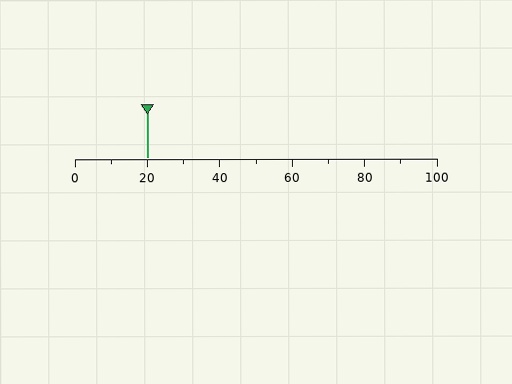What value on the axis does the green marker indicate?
The marker indicates approximately 20.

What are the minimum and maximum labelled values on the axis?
The axis runs from 0 to 100.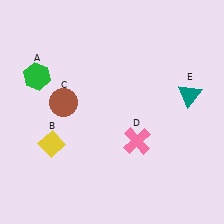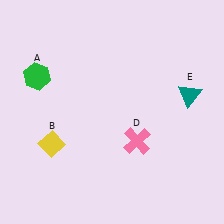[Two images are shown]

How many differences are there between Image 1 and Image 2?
There is 1 difference between the two images.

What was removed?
The brown circle (C) was removed in Image 2.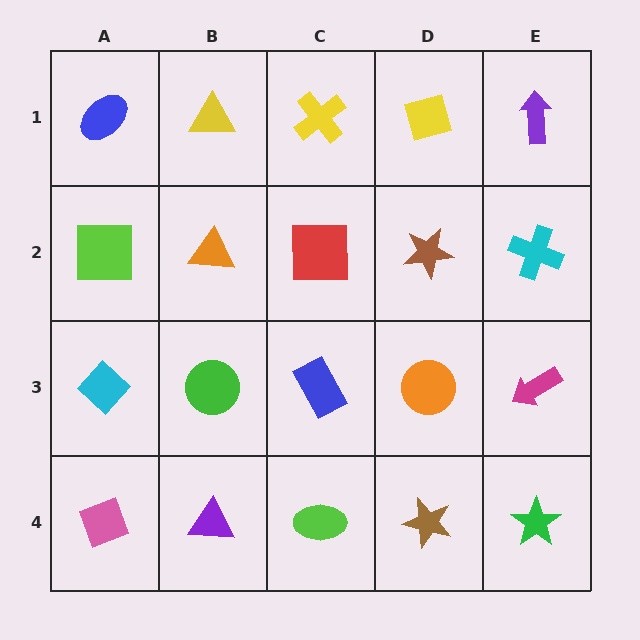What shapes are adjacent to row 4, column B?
A green circle (row 3, column B), a pink diamond (row 4, column A), a lime ellipse (row 4, column C).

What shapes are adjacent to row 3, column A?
A lime square (row 2, column A), a pink diamond (row 4, column A), a green circle (row 3, column B).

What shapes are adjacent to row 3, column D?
A brown star (row 2, column D), a brown star (row 4, column D), a blue rectangle (row 3, column C), a magenta arrow (row 3, column E).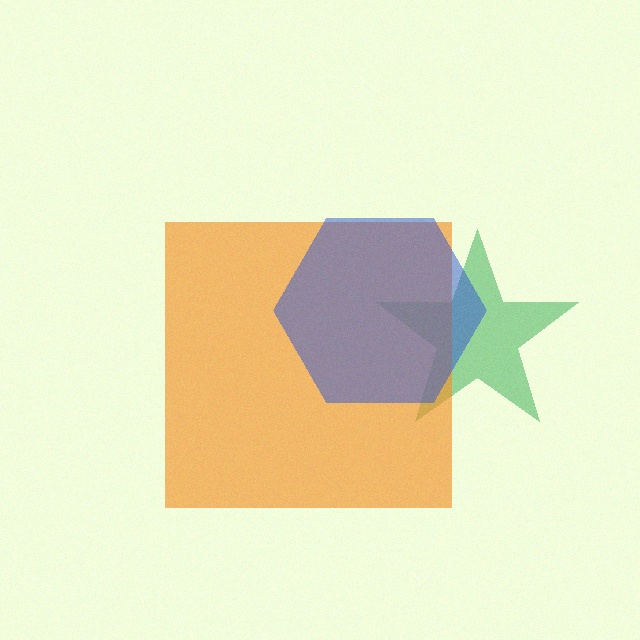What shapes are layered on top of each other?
The layered shapes are: a green star, an orange square, a blue hexagon.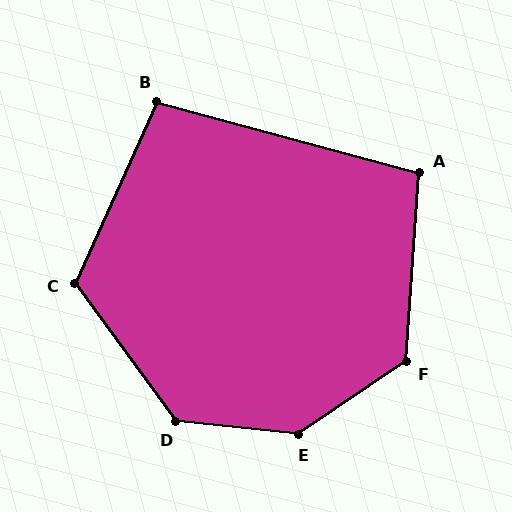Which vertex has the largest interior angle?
E, at approximately 140 degrees.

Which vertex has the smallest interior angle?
B, at approximately 99 degrees.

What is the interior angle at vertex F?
Approximately 128 degrees (obtuse).